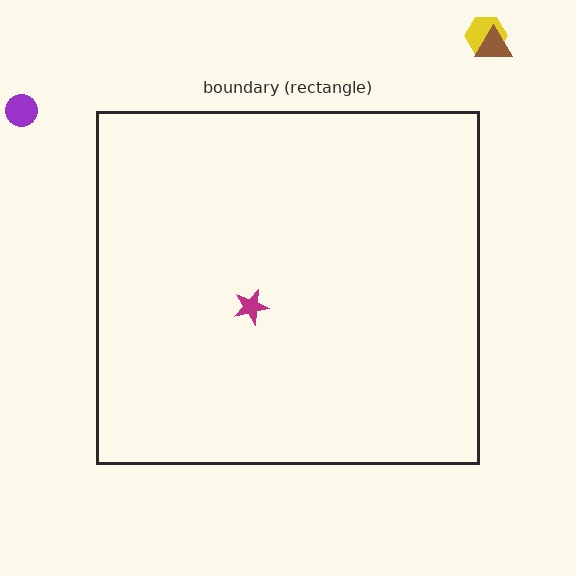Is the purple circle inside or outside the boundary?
Outside.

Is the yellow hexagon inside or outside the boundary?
Outside.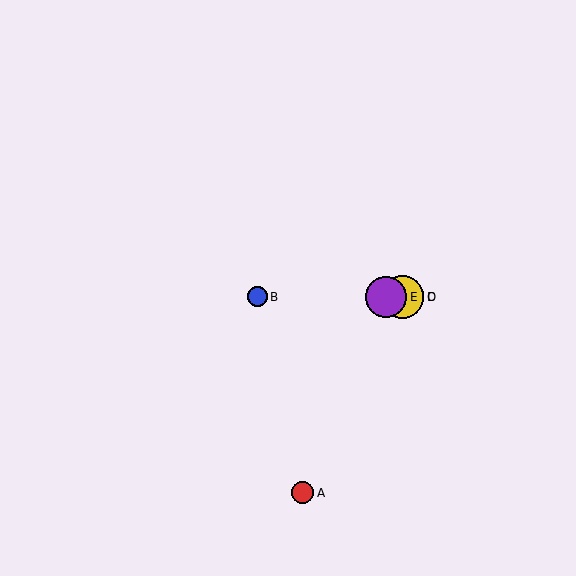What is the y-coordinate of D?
Object D is at y≈297.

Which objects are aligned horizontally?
Objects B, C, D, E are aligned horizontally.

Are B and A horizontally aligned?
No, B is at y≈297 and A is at y≈493.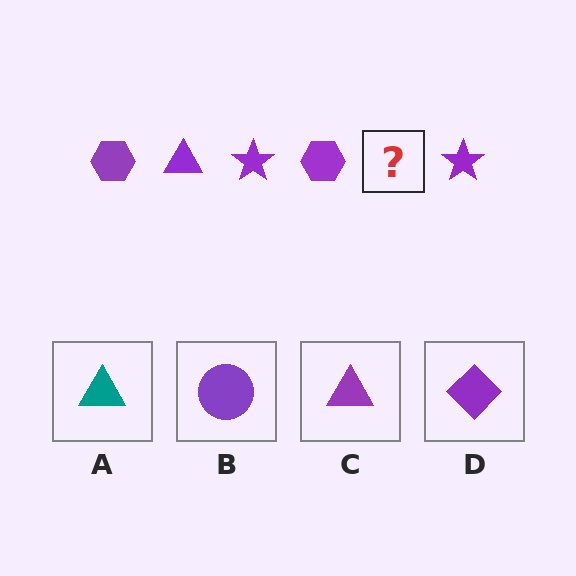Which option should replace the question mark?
Option C.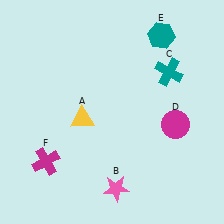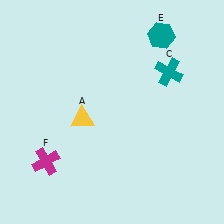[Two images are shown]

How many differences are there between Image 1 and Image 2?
There are 2 differences between the two images.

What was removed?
The pink star (B), the magenta circle (D) were removed in Image 2.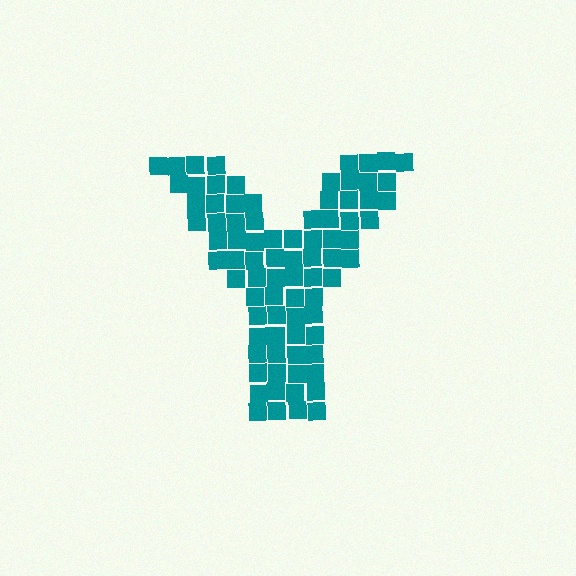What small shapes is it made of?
It is made of small squares.